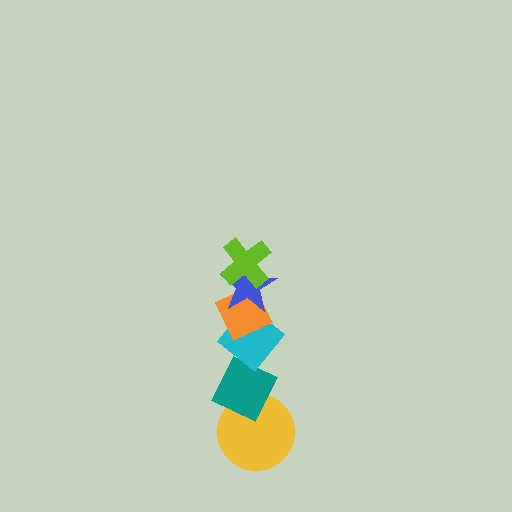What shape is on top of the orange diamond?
The blue star is on top of the orange diamond.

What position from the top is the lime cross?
The lime cross is 1st from the top.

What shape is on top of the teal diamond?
The cyan diamond is on top of the teal diamond.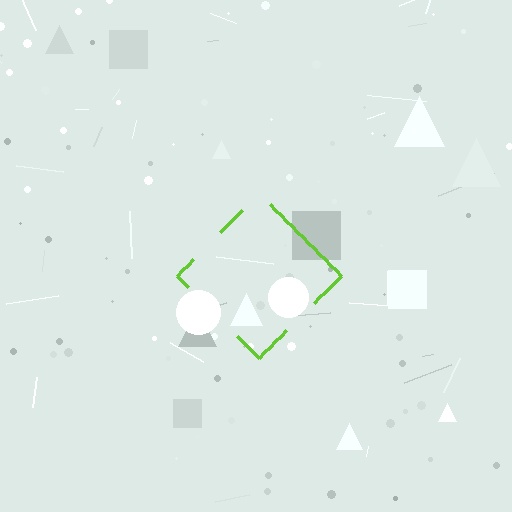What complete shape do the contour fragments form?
The contour fragments form a diamond.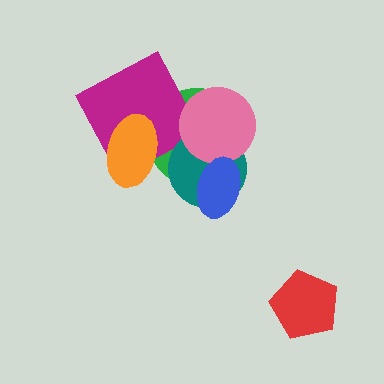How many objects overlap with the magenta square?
2 objects overlap with the magenta square.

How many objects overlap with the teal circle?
3 objects overlap with the teal circle.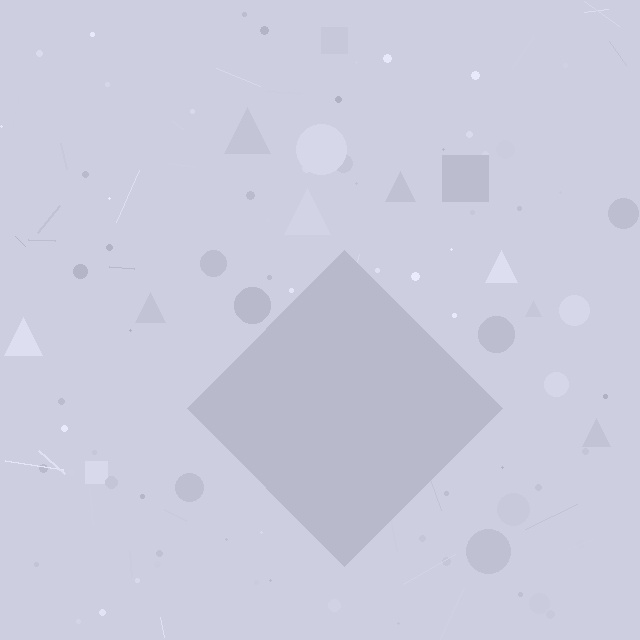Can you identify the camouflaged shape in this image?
The camouflaged shape is a diamond.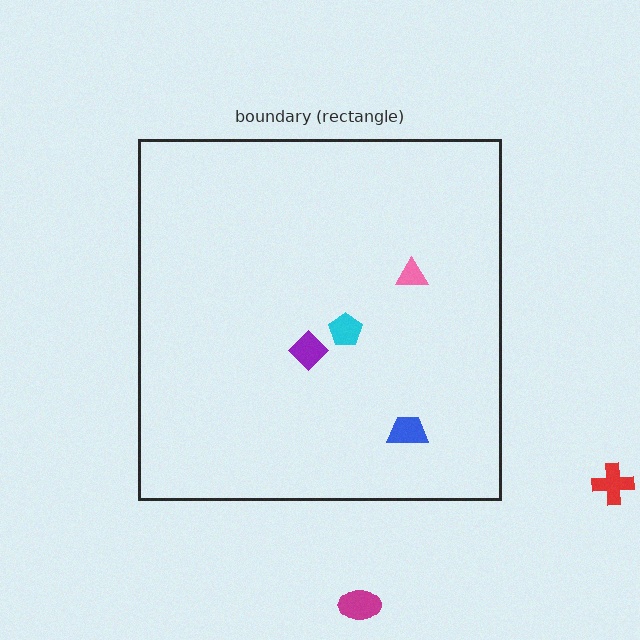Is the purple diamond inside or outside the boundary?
Inside.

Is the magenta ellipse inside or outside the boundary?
Outside.